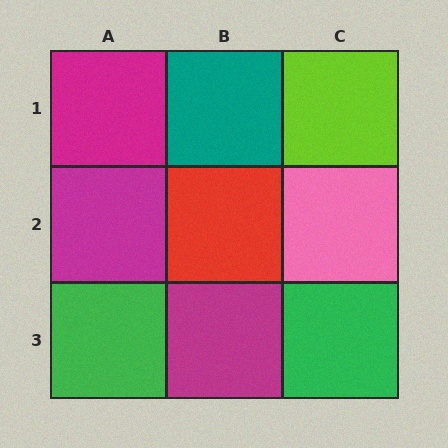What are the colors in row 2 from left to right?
Magenta, red, pink.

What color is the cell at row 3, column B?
Magenta.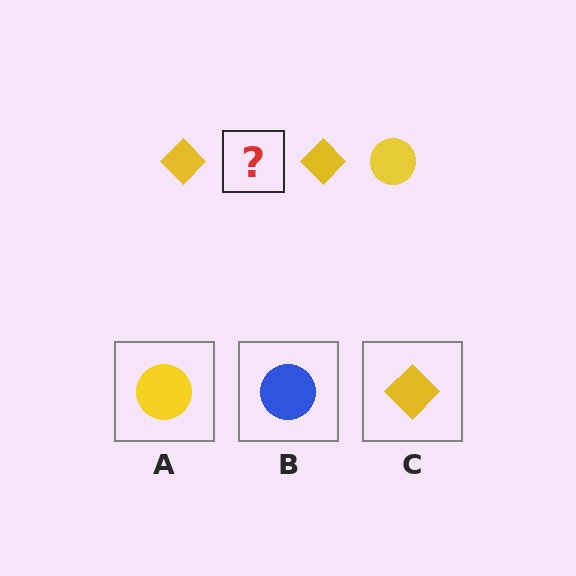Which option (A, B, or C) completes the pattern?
A.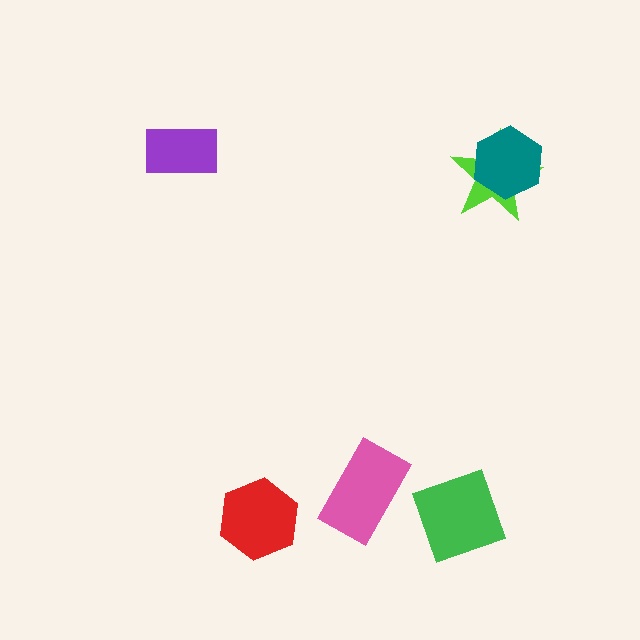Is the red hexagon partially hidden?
No, no other shape covers it.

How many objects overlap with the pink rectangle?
0 objects overlap with the pink rectangle.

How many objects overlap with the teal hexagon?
1 object overlaps with the teal hexagon.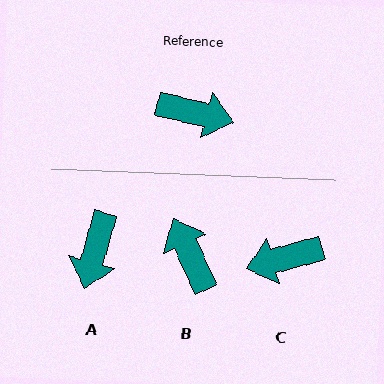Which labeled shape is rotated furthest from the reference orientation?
C, about 151 degrees away.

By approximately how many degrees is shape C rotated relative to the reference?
Approximately 151 degrees clockwise.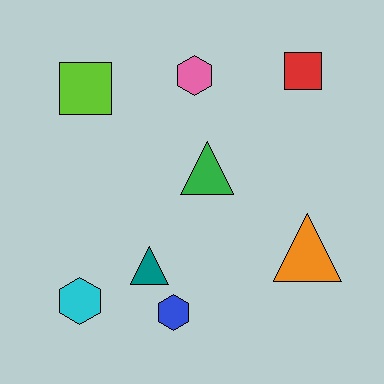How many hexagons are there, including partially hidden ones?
There are 3 hexagons.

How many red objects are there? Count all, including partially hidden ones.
There is 1 red object.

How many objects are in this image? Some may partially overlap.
There are 8 objects.